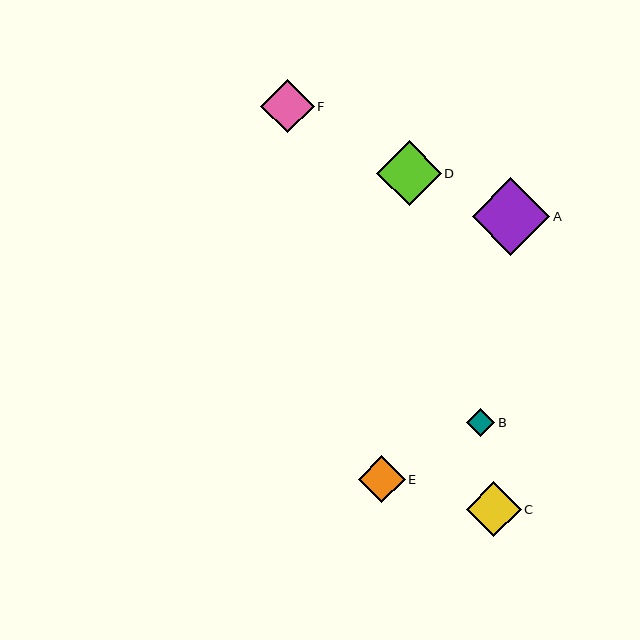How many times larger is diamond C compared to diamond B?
Diamond C is approximately 2.0 times the size of diamond B.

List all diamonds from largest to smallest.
From largest to smallest: A, D, C, F, E, B.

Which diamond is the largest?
Diamond A is the largest with a size of approximately 78 pixels.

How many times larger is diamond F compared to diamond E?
Diamond F is approximately 1.1 times the size of diamond E.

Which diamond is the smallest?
Diamond B is the smallest with a size of approximately 28 pixels.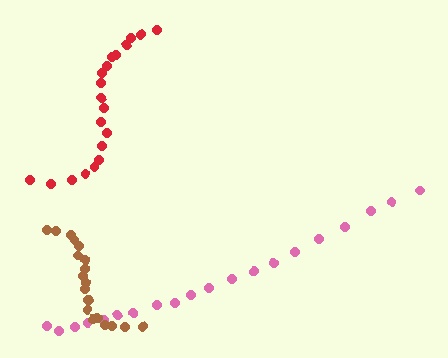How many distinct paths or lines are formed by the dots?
There are 3 distinct paths.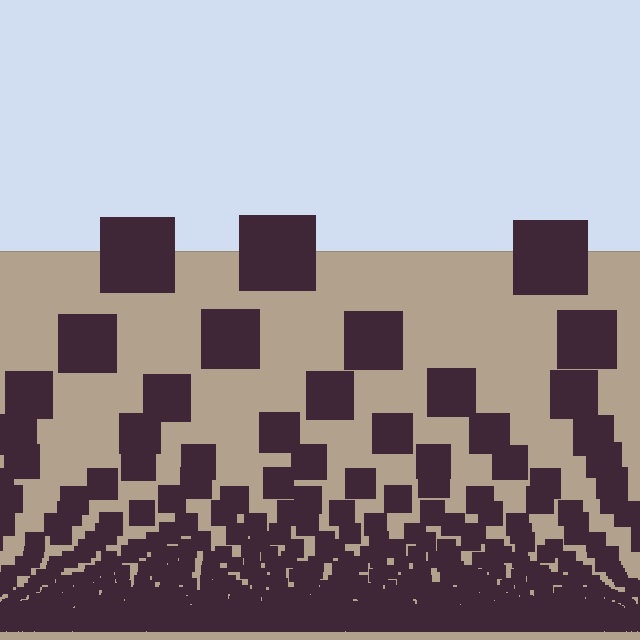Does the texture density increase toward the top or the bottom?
Density increases toward the bottom.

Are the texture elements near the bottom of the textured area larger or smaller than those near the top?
Smaller. The gradient is inverted — elements near the bottom are smaller and denser.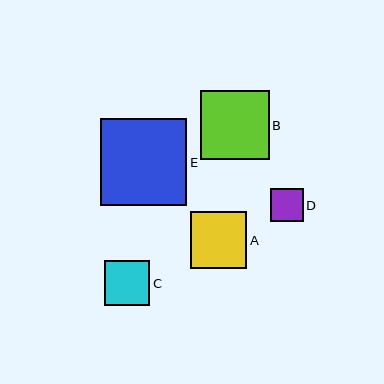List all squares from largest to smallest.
From largest to smallest: E, B, A, C, D.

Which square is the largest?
Square E is the largest with a size of approximately 87 pixels.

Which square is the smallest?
Square D is the smallest with a size of approximately 33 pixels.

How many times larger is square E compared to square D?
Square E is approximately 2.6 times the size of square D.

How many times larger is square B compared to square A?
Square B is approximately 1.2 times the size of square A.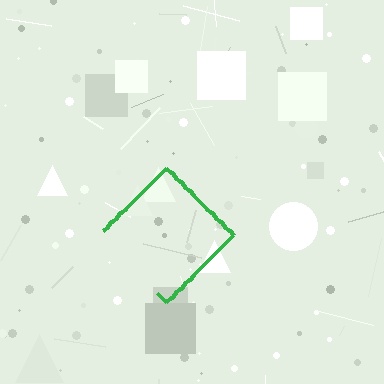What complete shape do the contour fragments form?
The contour fragments form a diamond.